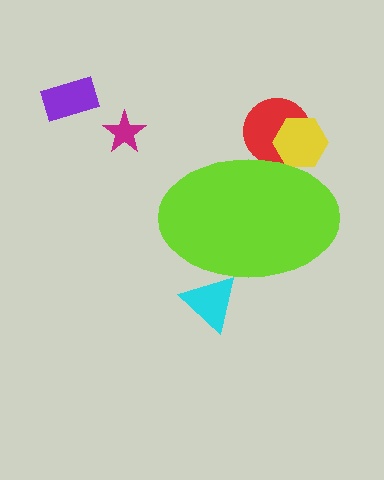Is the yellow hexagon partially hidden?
Yes, the yellow hexagon is partially hidden behind the lime ellipse.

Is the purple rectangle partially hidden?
No, the purple rectangle is fully visible.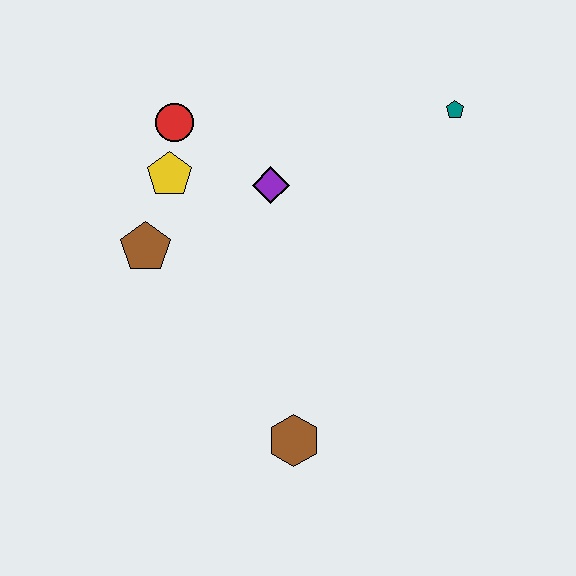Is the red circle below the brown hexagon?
No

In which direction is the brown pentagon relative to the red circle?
The brown pentagon is below the red circle.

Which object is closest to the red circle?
The yellow pentagon is closest to the red circle.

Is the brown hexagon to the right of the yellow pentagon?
Yes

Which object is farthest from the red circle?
The brown hexagon is farthest from the red circle.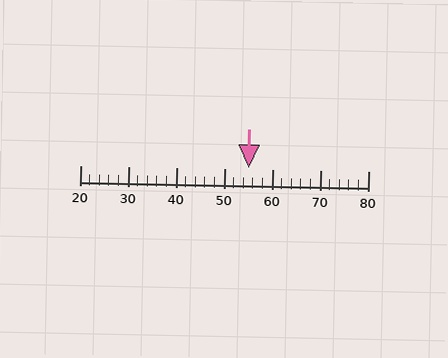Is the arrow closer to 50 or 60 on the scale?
The arrow is closer to 60.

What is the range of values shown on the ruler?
The ruler shows values from 20 to 80.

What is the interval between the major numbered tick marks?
The major tick marks are spaced 10 units apart.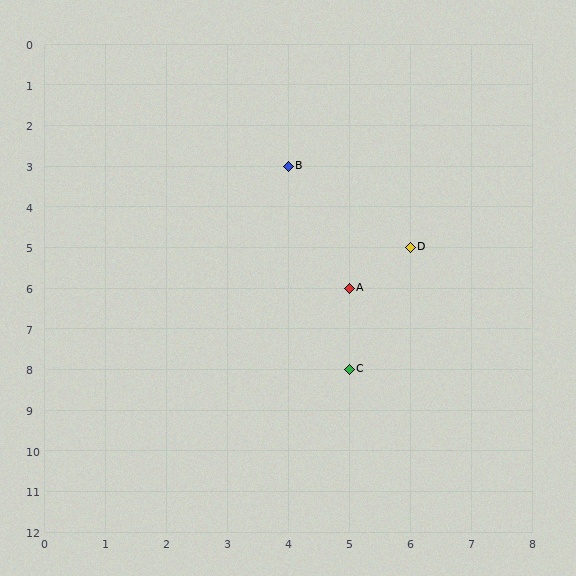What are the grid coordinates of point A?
Point A is at grid coordinates (5, 6).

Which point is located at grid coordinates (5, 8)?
Point C is at (5, 8).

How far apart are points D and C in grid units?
Points D and C are 1 column and 3 rows apart (about 3.2 grid units diagonally).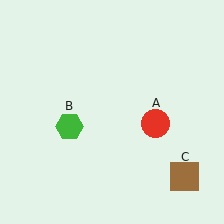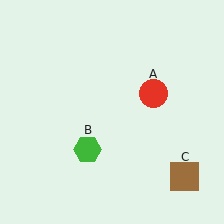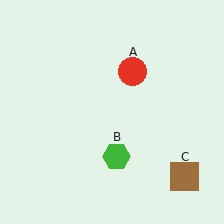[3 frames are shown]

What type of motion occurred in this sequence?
The red circle (object A), green hexagon (object B) rotated counterclockwise around the center of the scene.